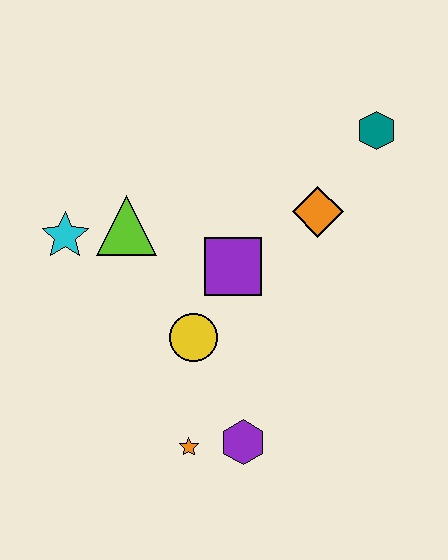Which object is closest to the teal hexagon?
The orange diamond is closest to the teal hexagon.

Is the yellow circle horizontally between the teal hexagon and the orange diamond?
No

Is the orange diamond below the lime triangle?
No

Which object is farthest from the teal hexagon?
The orange star is farthest from the teal hexagon.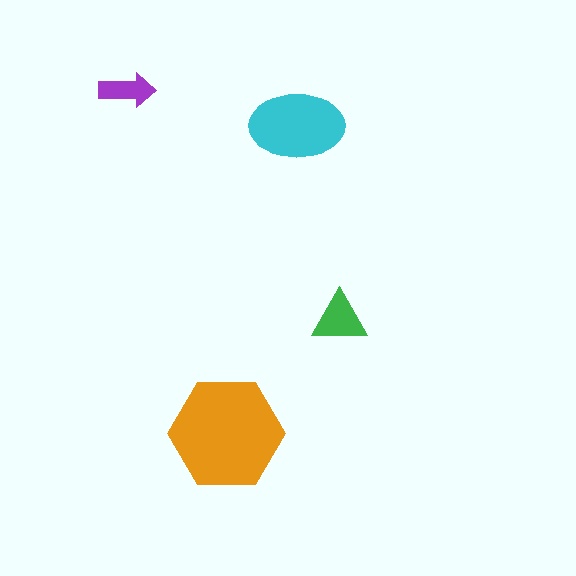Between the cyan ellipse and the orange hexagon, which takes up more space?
The orange hexagon.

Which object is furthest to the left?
The purple arrow is leftmost.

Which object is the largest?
The orange hexagon.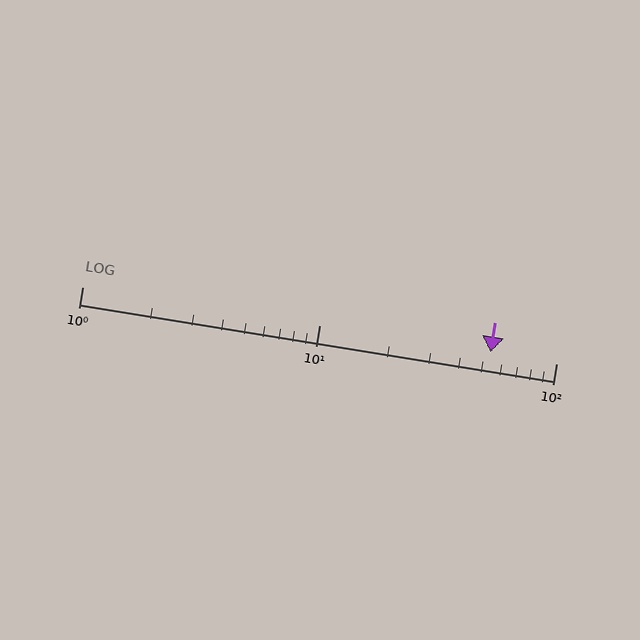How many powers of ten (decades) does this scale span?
The scale spans 2 decades, from 1 to 100.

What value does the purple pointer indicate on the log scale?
The pointer indicates approximately 53.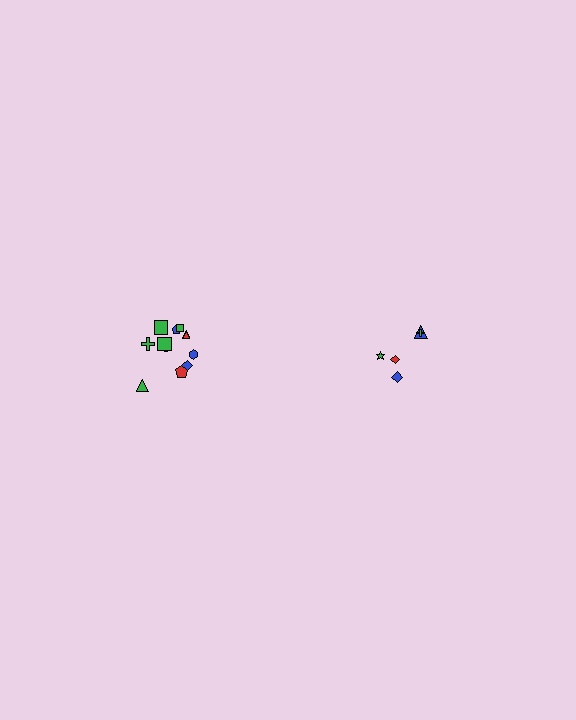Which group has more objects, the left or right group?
The left group.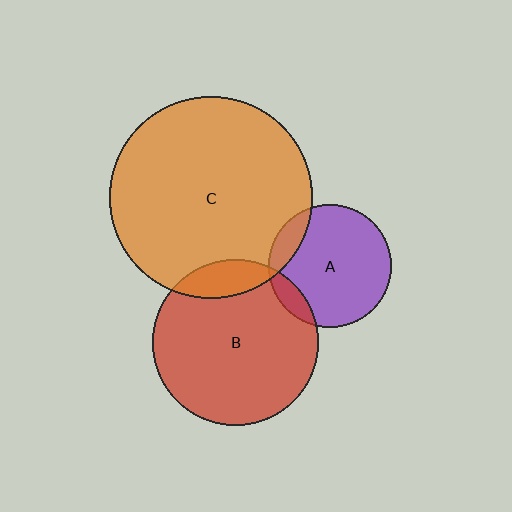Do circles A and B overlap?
Yes.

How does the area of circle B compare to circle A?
Approximately 1.8 times.